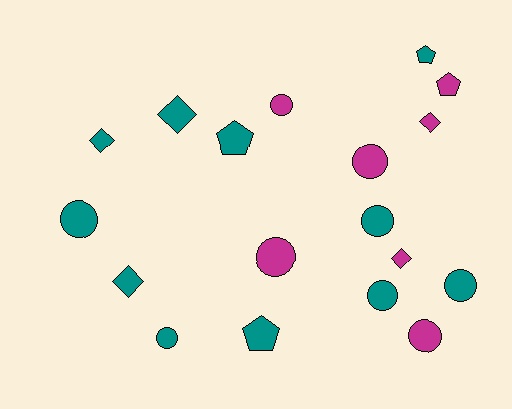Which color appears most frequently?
Teal, with 11 objects.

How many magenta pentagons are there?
There is 1 magenta pentagon.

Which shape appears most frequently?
Circle, with 9 objects.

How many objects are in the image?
There are 18 objects.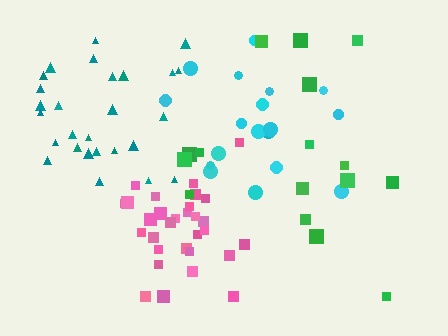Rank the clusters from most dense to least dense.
pink, teal, cyan, green.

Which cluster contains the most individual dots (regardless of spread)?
Pink (31).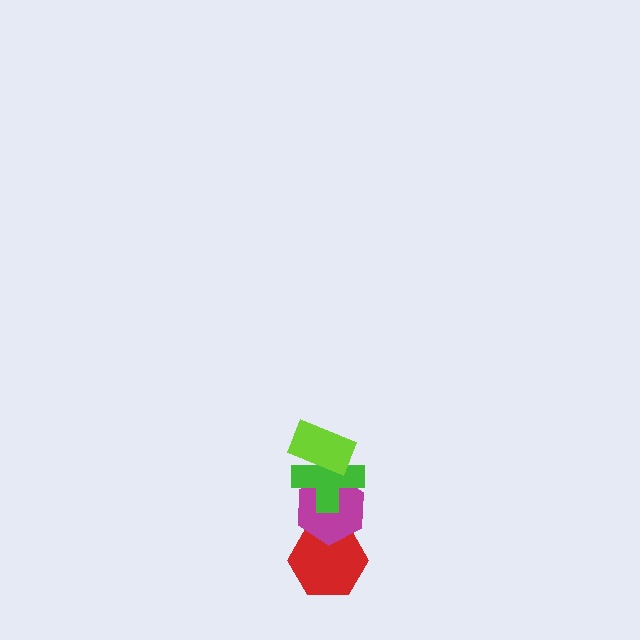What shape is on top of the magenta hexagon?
The green cross is on top of the magenta hexagon.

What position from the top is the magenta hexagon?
The magenta hexagon is 3rd from the top.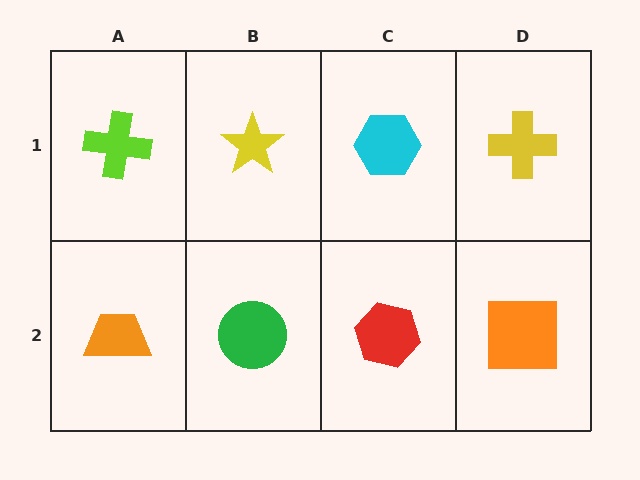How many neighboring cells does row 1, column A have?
2.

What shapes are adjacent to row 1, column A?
An orange trapezoid (row 2, column A), a yellow star (row 1, column B).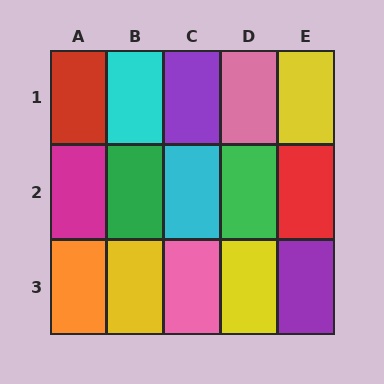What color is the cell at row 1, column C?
Purple.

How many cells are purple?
2 cells are purple.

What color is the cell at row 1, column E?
Yellow.